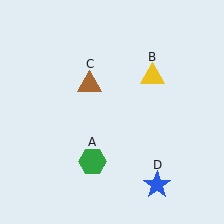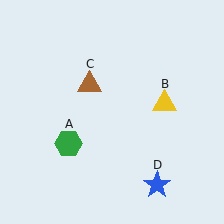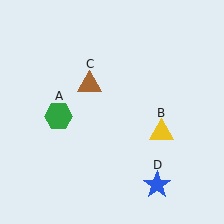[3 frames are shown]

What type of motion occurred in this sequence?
The green hexagon (object A), yellow triangle (object B) rotated clockwise around the center of the scene.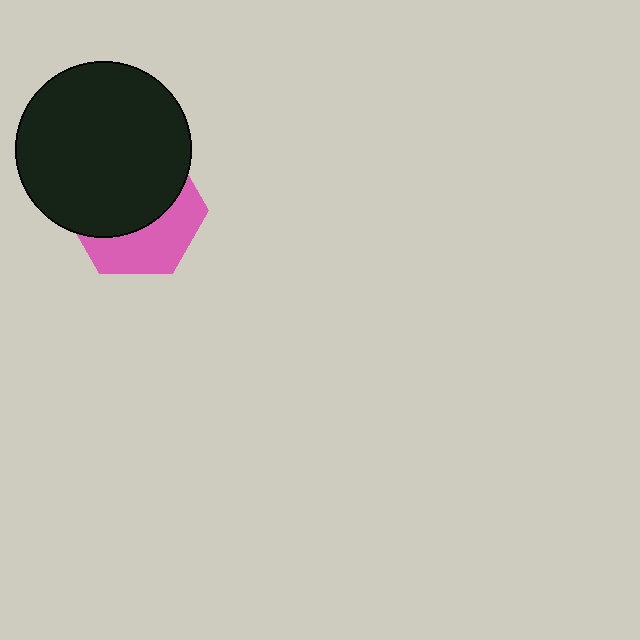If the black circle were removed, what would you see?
You would see the complete pink hexagon.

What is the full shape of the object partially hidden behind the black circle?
The partially hidden object is a pink hexagon.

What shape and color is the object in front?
The object in front is a black circle.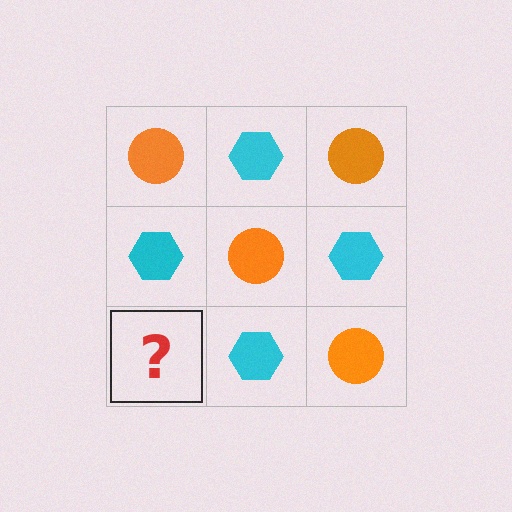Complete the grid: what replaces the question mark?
The question mark should be replaced with an orange circle.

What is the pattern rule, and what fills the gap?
The rule is that it alternates orange circle and cyan hexagon in a checkerboard pattern. The gap should be filled with an orange circle.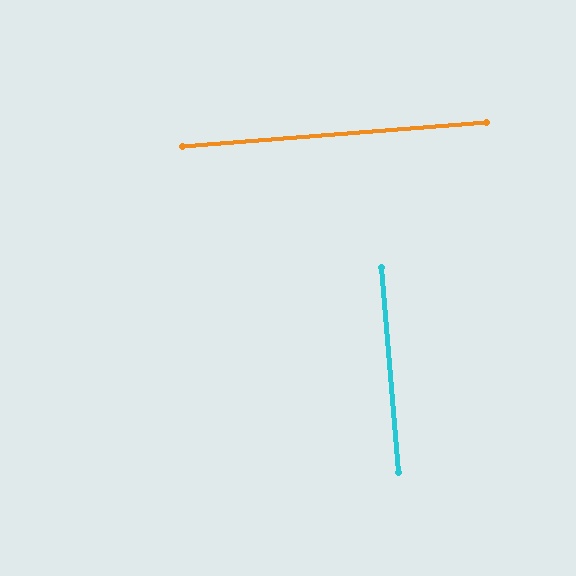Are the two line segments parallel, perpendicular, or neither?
Perpendicular — they meet at approximately 90°.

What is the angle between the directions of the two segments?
Approximately 90 degrees.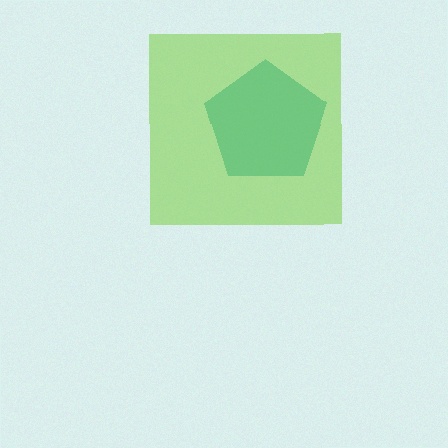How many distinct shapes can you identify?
There are 2 distinct shapes: a teal pentagon, a lime square.